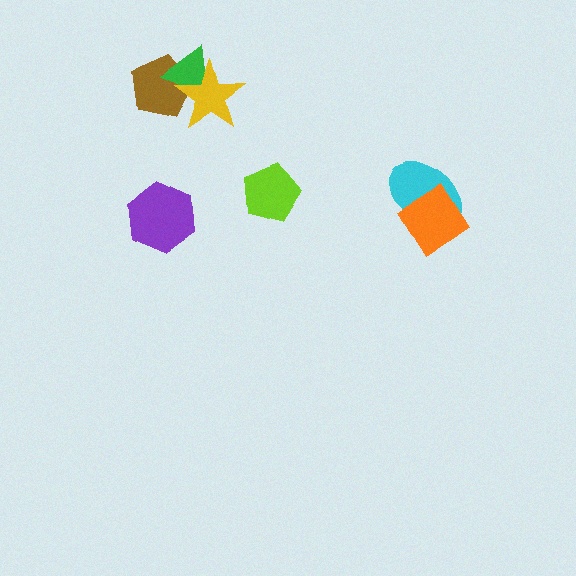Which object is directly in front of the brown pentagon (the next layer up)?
The green triangle is directly in front of the brown pentagon.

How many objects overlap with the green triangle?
2 objects overlap with the green triangle.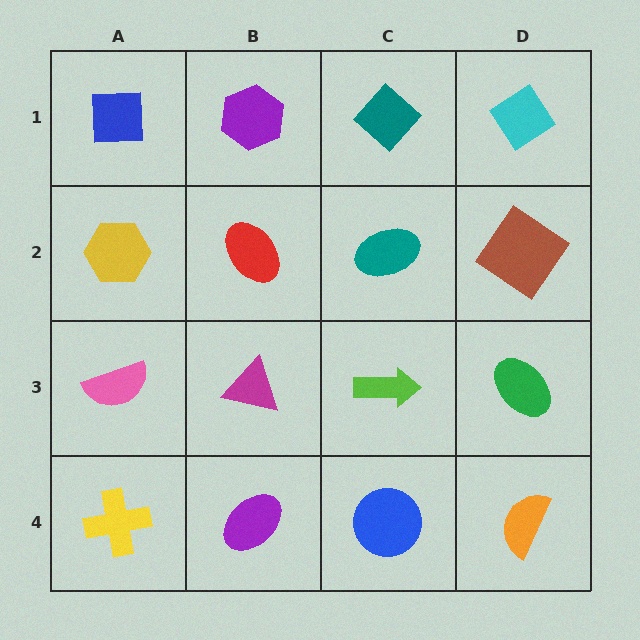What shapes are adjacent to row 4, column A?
A pink semicircle (row 3, column A), a purple ellipse (row 4, column B).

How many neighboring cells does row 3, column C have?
4.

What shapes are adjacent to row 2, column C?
A teal diamond (row 1, column C), a lime arrow (row 3, column C), a red ellipse (row 2, column B), a brown diamond (row 2, column D).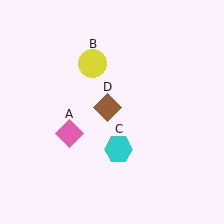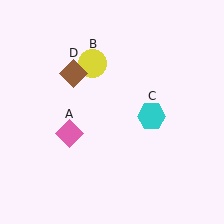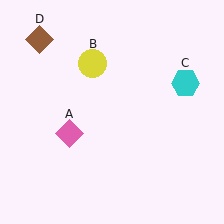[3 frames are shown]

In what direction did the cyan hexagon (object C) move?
The cyan hexagon (object C) moved up and to the right.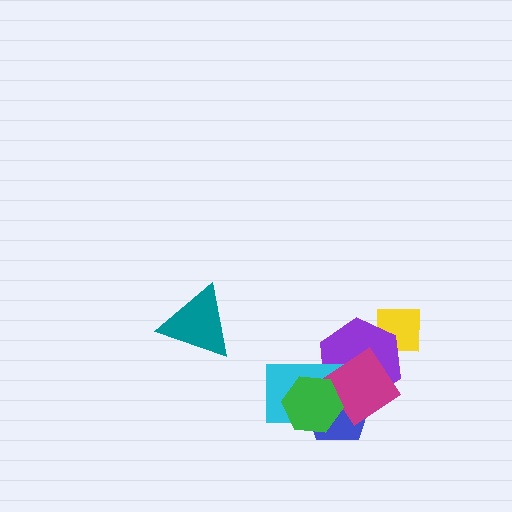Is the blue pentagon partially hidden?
Yes, it is partially covered by another shape.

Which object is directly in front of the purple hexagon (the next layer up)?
The cyan rectangle is directly in front of the purple hexagon.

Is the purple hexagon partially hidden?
Yes, it is partially covered by another shape.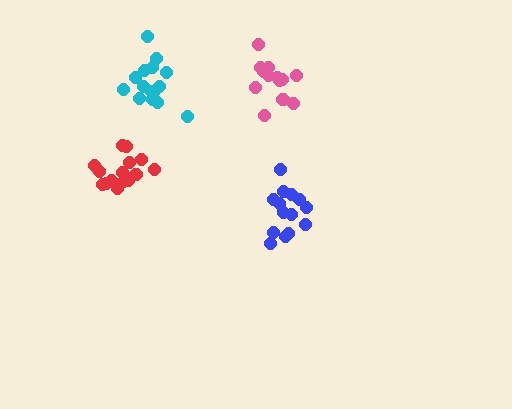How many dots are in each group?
Group 1: 13 dots, Group 2: 15 dots, Group 3: 14 dots, Group 4: 16 dots (58 total).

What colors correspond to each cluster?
The clusters are colored: pink, cyan, blue, red.